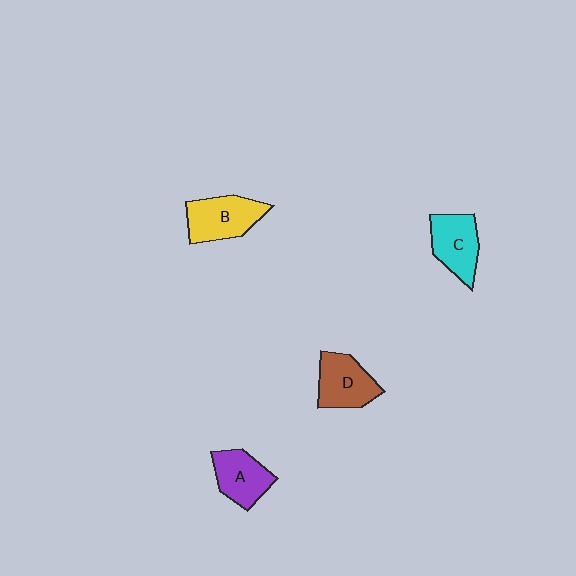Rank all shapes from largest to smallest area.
From largest to smallest: B (yellow), D (brown), C (cyan), A (purple).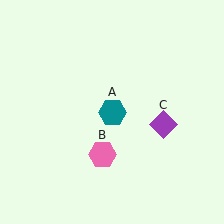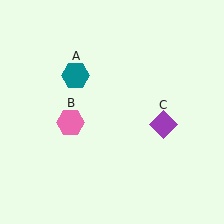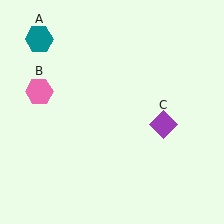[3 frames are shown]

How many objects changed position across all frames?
2 objects changed position: teal hexagon (object A), pink hexagon (object B).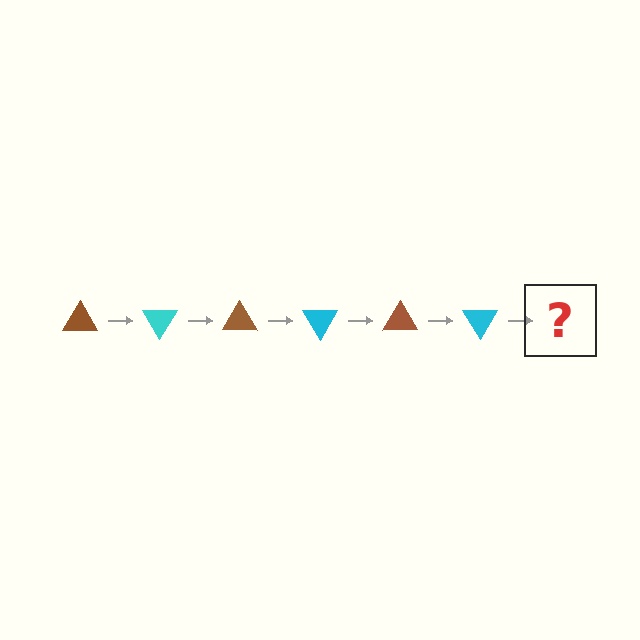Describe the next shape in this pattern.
It should be a brown triangle, rotated 360 degrees from the start.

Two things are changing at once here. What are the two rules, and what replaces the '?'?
The two rules are that it rotates 60 degrees each step and the color cycles through brown and cyan. The '?' should be a brown triangle, rotated 360 degrees from the start.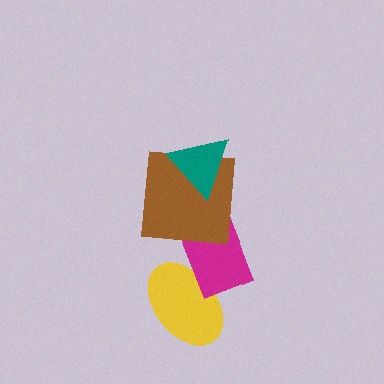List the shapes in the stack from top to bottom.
From top to bottom: the teal triangle, the brown square, the magenta rectangle, the yellow ellipse.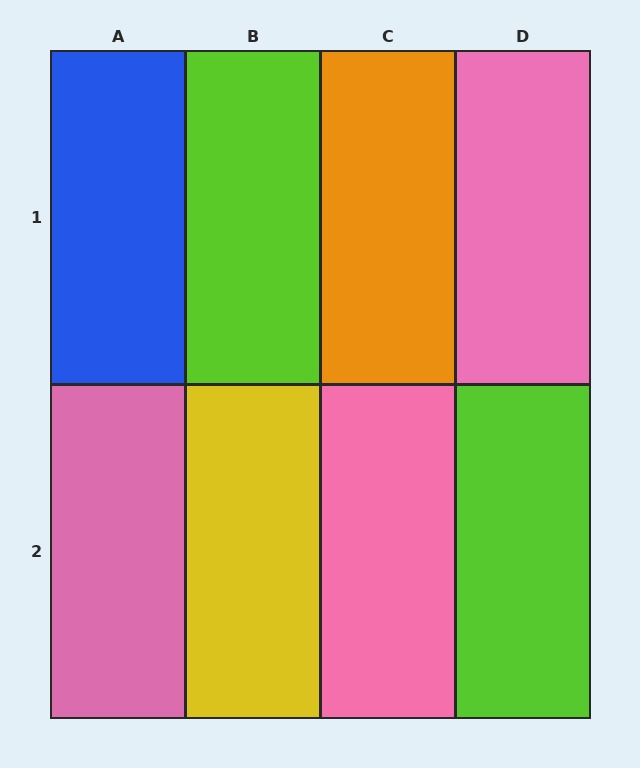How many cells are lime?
2 cells are lime.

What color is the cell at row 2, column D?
Lime.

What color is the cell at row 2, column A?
Pink.